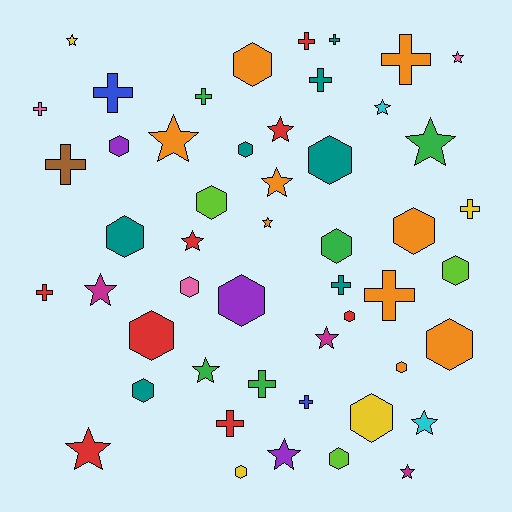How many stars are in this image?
There are 16 stars.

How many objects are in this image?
There are 50 objects.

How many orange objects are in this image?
There are 9 orange objects.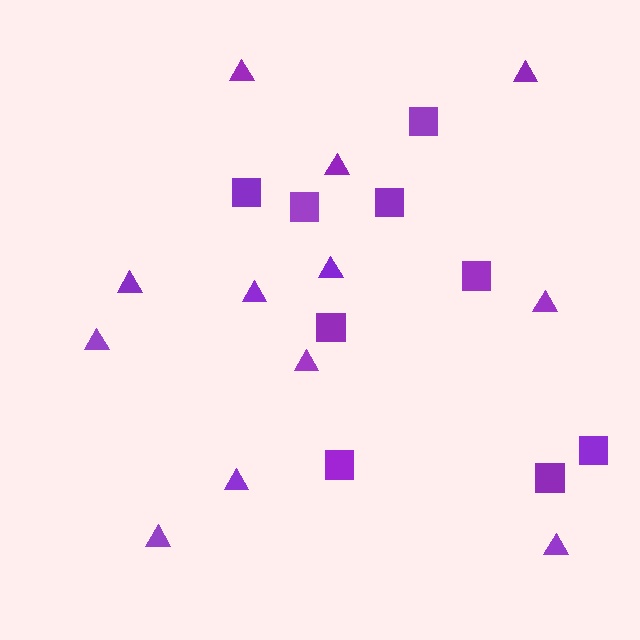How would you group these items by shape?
There are 2 groups: one group of squares (9) and one group of triangles (12).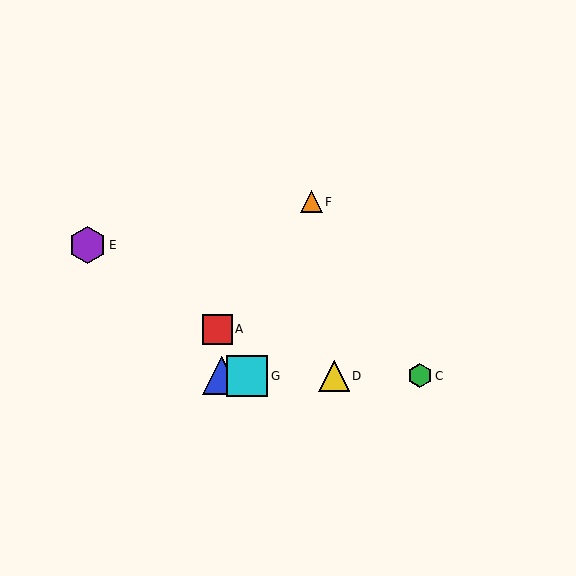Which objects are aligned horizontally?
Objects B, C, D, G are aligned horizontally.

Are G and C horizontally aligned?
Yes, both are at y≈376.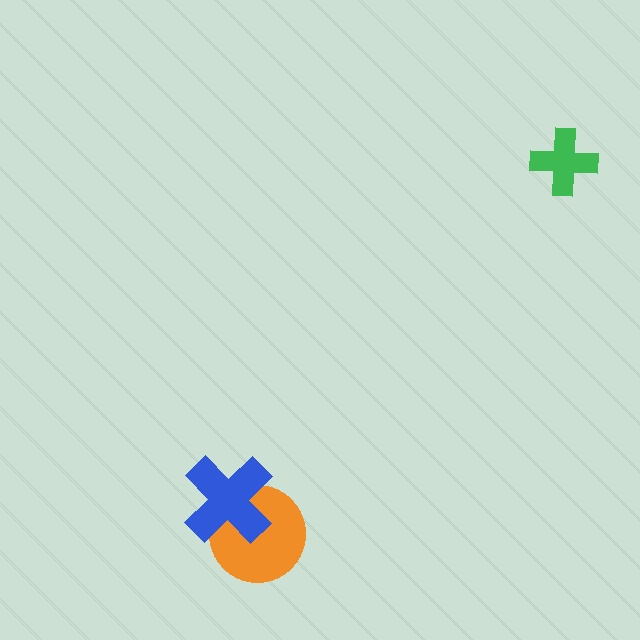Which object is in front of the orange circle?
The blue cross is in front of the orange circle.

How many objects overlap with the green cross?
0 objects overlap with the green cross.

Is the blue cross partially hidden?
No, no other shape covers it.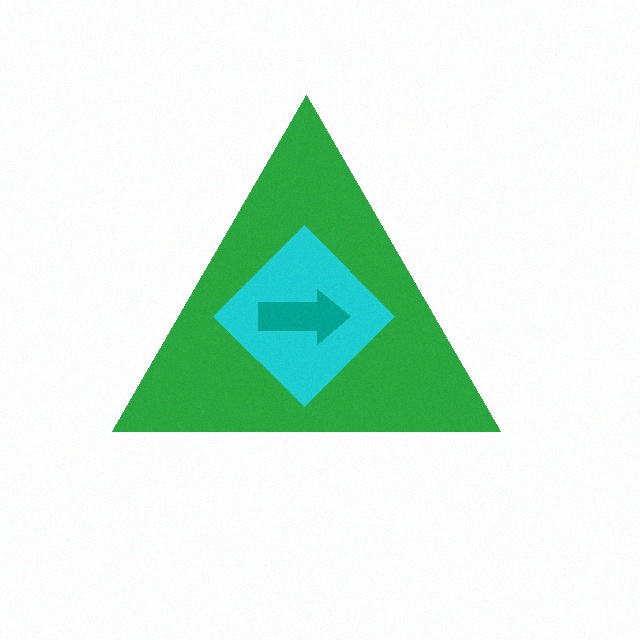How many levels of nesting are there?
3.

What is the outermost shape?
The green triangle.